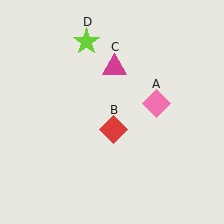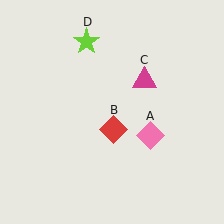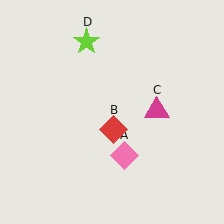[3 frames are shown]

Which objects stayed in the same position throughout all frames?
Red diamond (object B) and lime star (object D) remained stationary.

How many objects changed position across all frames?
2 objects changed position: pink diamond (object A), magenta triangle (object C).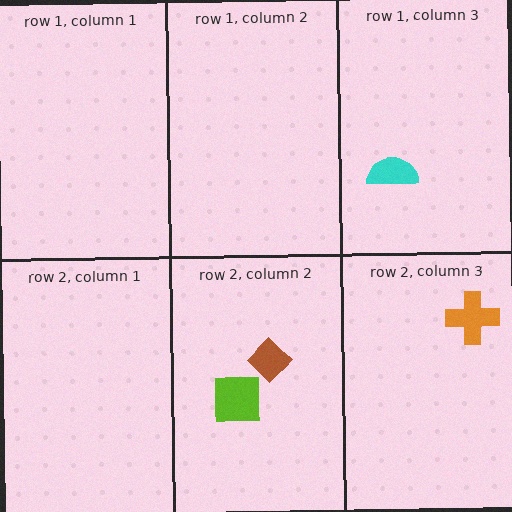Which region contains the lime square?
The row 2, column 2 region.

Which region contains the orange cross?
The row 2, column 3 region.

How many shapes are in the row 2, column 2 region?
2.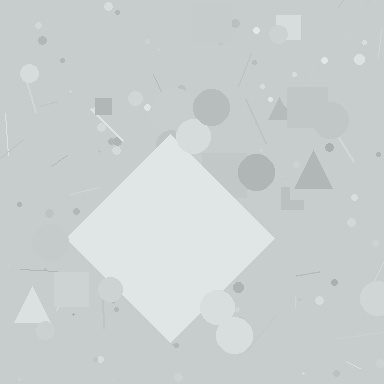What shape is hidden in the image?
A diamond is hidden in the image.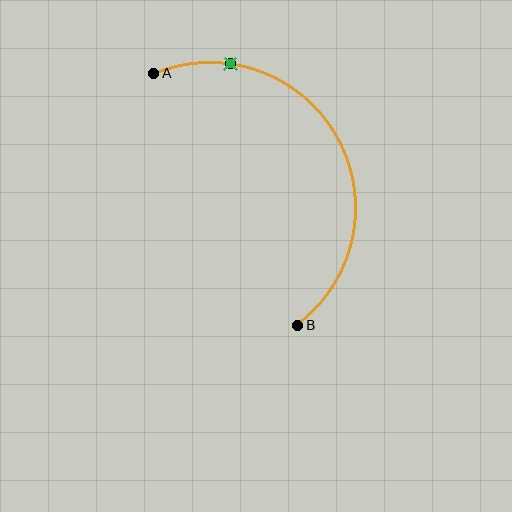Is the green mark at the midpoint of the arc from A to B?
No. The green mark lies on the arc but is closer to endpoint A. The arc midpoint would be at the point on the curve equidistant along the arc from both A and B.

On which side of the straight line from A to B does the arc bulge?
The arc bulges to the right of the straight line connecting A and B.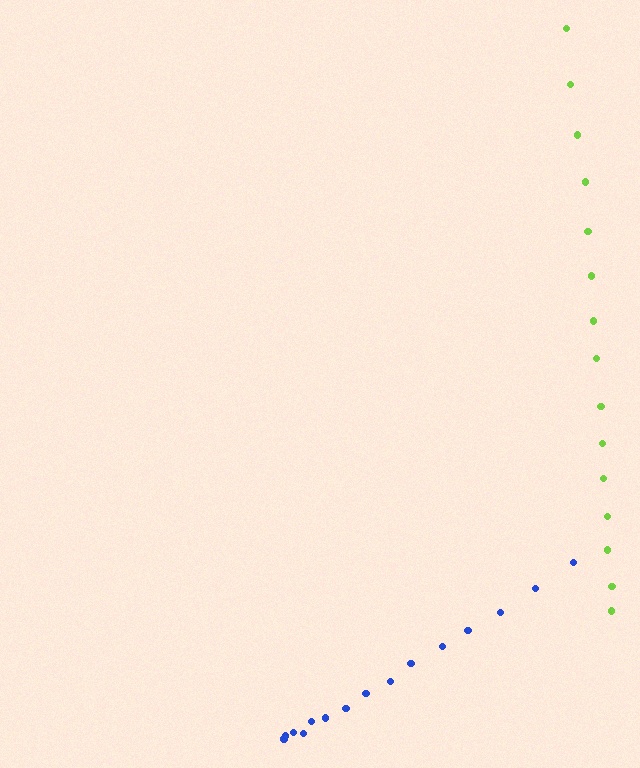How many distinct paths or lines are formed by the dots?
There are 2 distinct paths.